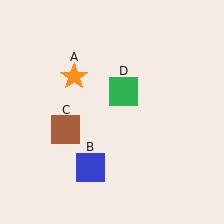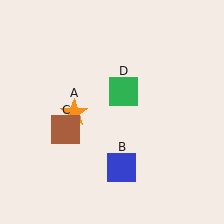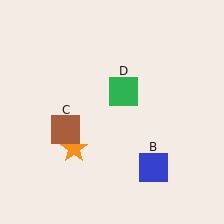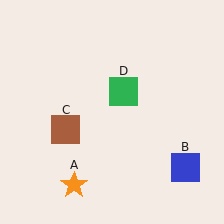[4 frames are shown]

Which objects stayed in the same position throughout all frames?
Brown square (object C) and green square (object D) remained stationary.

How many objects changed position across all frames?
2 objects changed position: orange star (object A), blue square (object B).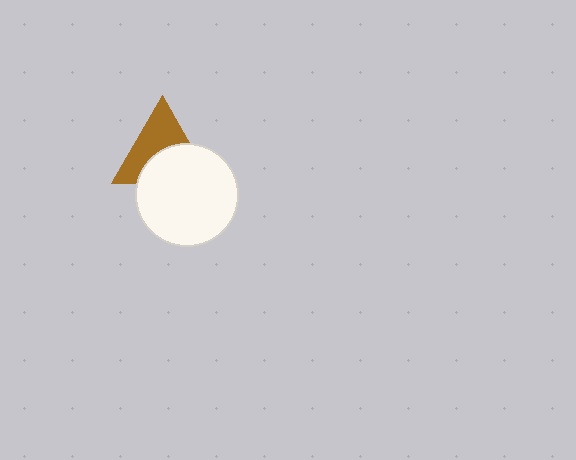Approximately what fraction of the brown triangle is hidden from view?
Roughly 47% of the brown triangle is hidden behind the white circle.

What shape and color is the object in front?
The object in front is a white circle.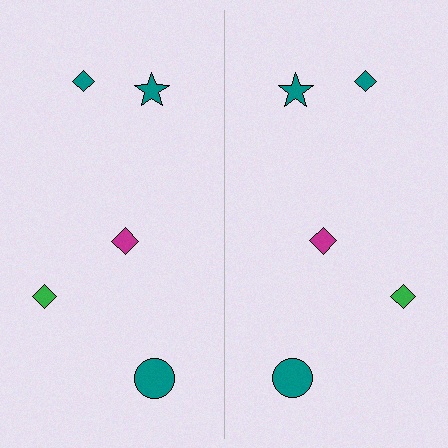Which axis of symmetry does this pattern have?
The pattern has a vertical axis of symmetry running through the center of the image.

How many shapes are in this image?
There are 10 shapes in this image.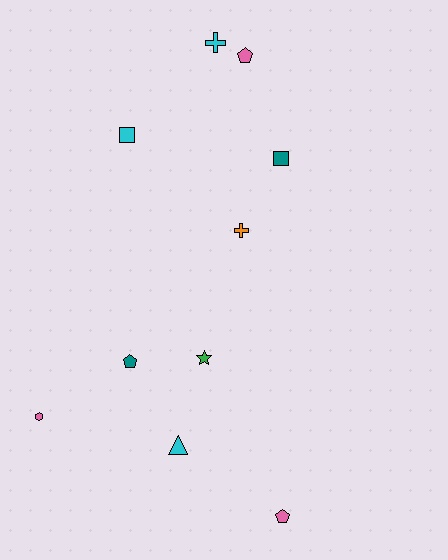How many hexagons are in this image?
There is 1 hexagon.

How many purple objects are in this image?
There are no purple objects.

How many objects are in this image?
There are 10 objects.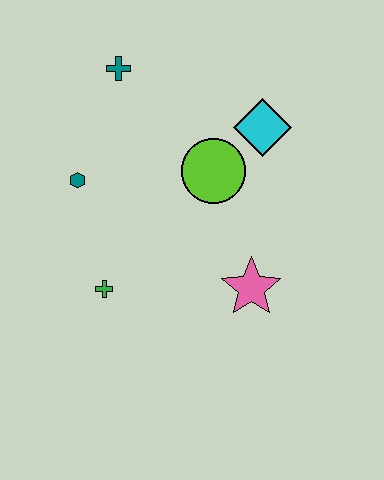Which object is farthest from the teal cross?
The pink star is farthest from the teal cross.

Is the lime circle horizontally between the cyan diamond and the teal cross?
Yes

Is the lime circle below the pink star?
No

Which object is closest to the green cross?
The teal hexagon is closest to the green cross.